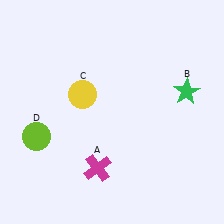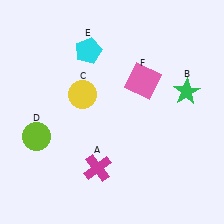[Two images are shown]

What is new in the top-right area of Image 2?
A pink square (F) was added in the top-right area of Image 2.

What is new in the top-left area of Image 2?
A cyan pentagon (E) was added in the top-left area of Image 2.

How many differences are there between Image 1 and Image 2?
There are 2 differences between the two images.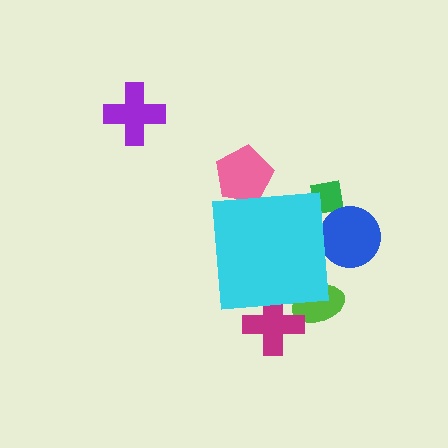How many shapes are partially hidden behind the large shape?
5 shapes are partially hidden.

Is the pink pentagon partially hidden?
Yes, the pink pentagon is partially hidden behind the cyan square.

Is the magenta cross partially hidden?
Yes, the magenta cross is partially hidden behind the cyan square.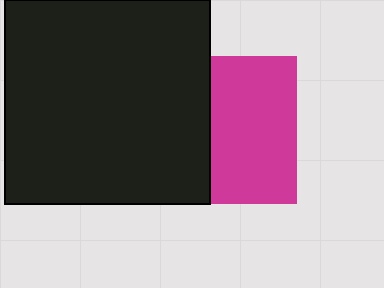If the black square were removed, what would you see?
You would see the complete magenta square.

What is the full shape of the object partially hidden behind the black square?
The partially hidden object is a magenta square.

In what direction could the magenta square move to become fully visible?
The magenta square could move right. That would shift it out from behind the black square entirely.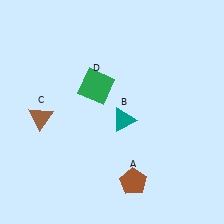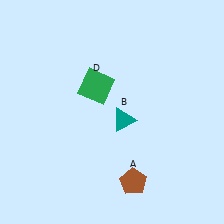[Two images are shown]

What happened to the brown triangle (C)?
The brown triangle (C) was removed in Image 2. It was in the bottom-left area of Image 1.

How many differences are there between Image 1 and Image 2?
There is 1 difference between the two images.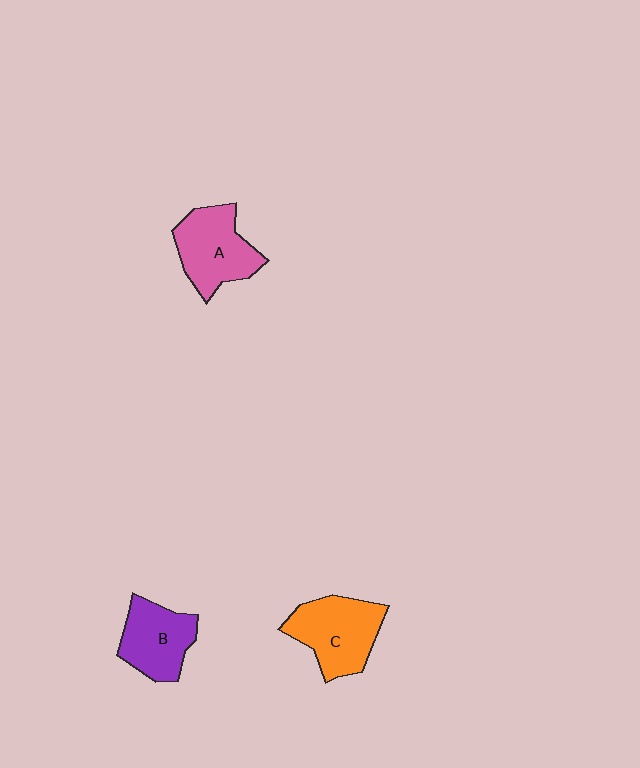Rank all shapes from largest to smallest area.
From largest to smallest: C (orange), A (pink), B (purple).